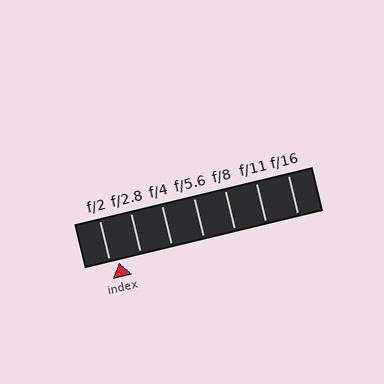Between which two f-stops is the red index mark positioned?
The index mark is between f/2 and f/2.8.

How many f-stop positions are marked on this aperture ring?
There are 7 f-stop positions marked.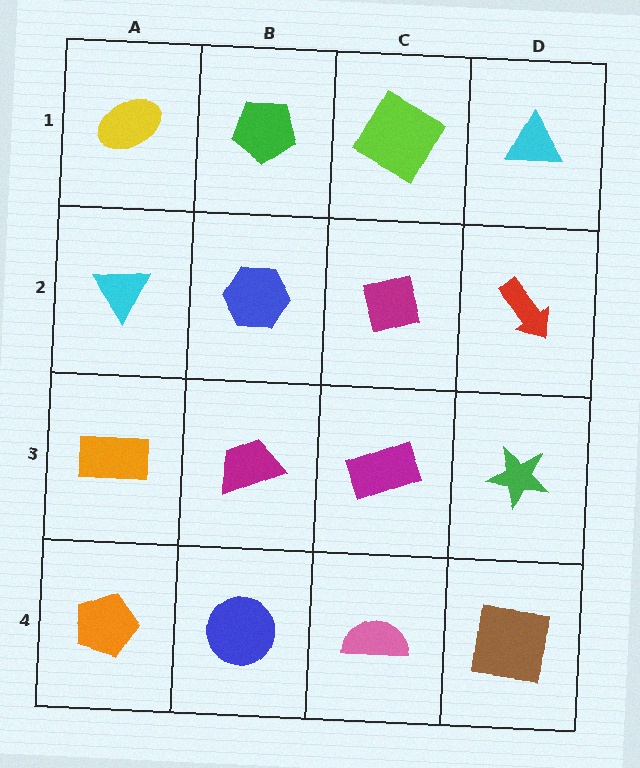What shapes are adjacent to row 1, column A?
A cyan triangle (row 2, column A), a green pentagon (row 1, column B).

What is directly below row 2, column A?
An orange rectangle.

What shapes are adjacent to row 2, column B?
A green pentagon (row 1, column B), a magenta trapezoid (row 3, column B), a cyan triangle (row 2, column A), a magenta square (row 2, column C).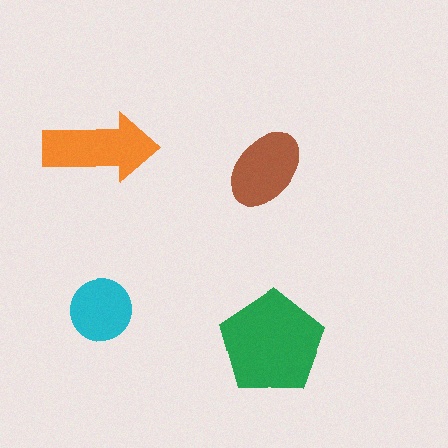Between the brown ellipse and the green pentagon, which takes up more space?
The green pentagon.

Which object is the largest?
The green pentagon.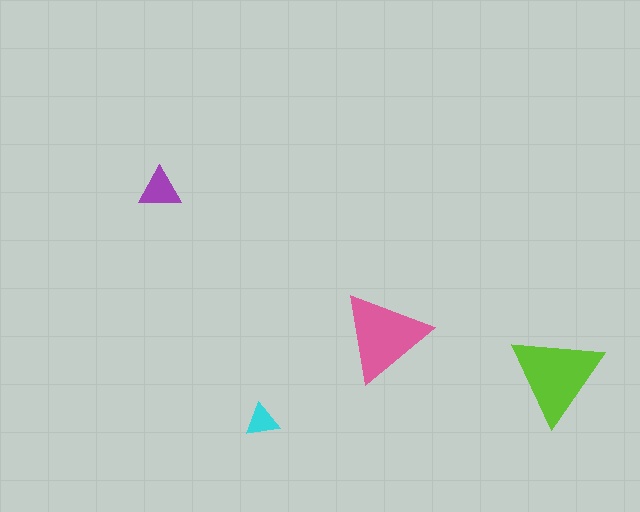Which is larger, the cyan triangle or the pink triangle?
The pink one.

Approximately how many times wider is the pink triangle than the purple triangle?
About 2 times wider.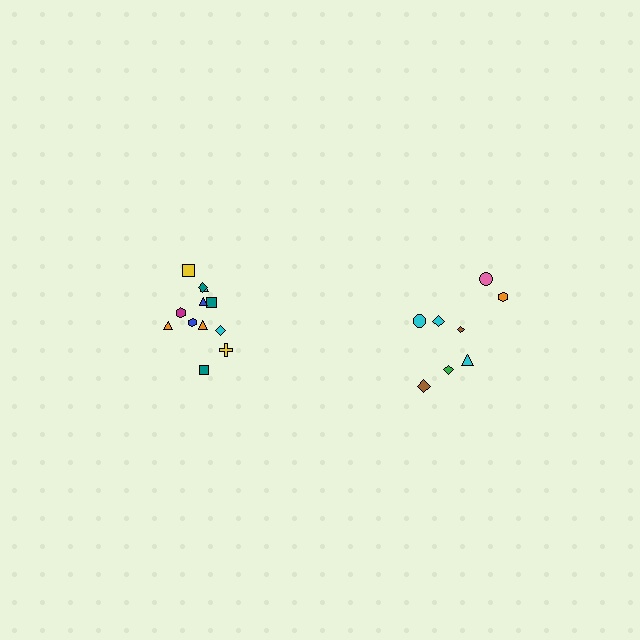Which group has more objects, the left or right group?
The left group.